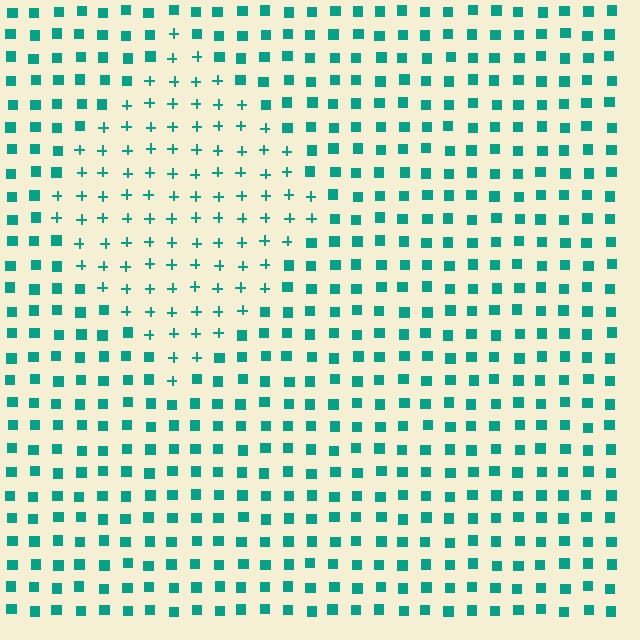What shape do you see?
I see a diamond.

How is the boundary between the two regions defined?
The boundary is defined by a change in element shape: plus signs inside vs. squares outside. All elements share the same color and spacing.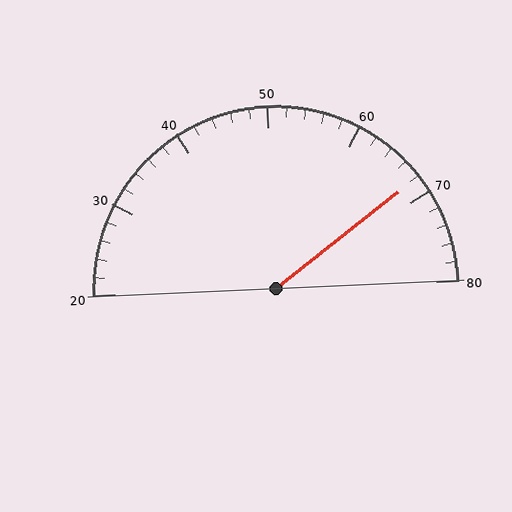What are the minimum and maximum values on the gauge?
The gauge ranges from 20 to 80.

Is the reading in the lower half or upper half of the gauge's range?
The reading is in the upper half of the range (20 to 80).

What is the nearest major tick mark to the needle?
The nearest major tick mark is 70.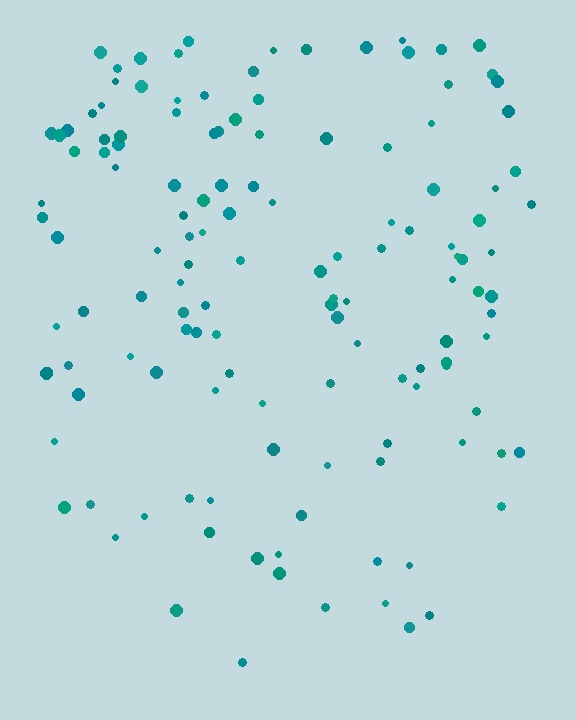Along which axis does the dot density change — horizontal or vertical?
Vertical.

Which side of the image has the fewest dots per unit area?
The bottom.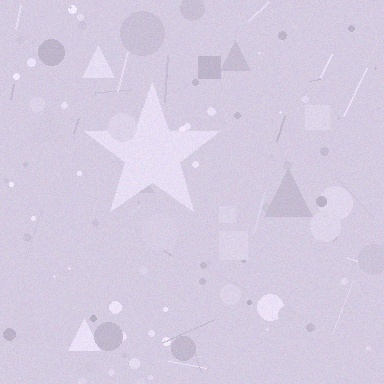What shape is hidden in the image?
A star is hidden in the image.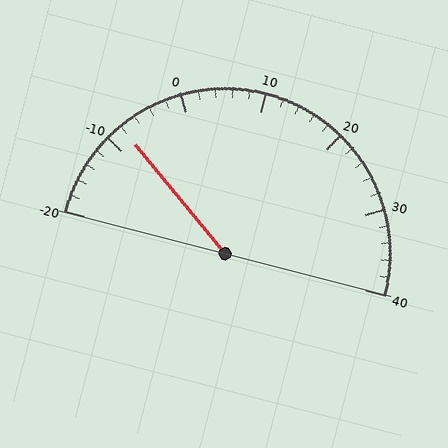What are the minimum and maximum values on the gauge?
The gauge ranges from -20 to 40.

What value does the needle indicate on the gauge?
The needle indicates approximately -8.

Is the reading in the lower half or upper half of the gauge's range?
The reading is in the lower half of the range (-20 to 40).